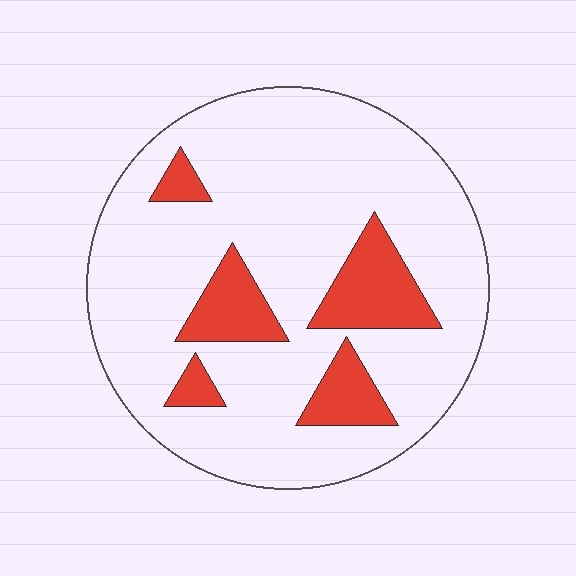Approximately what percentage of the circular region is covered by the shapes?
Approximately 15%.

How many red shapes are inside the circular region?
5.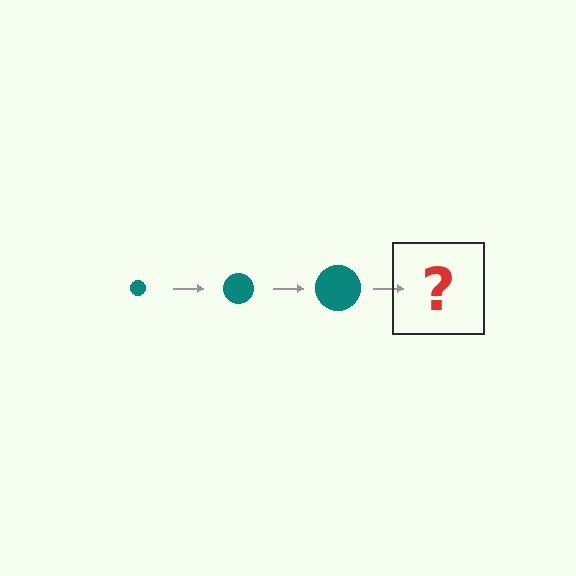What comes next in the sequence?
The next element should be a teal circle, larger than the previous one.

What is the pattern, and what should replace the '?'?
The pattern is that the circle gets progressively larger each step. The '?' should be a teal circle, larger than the previous one.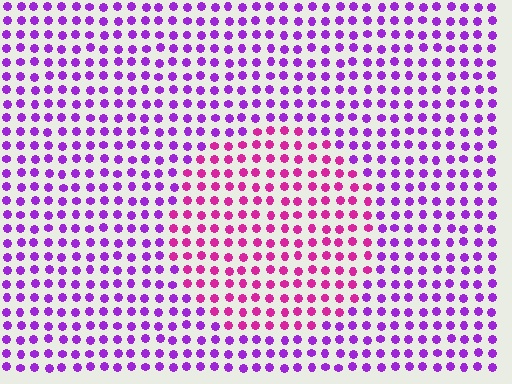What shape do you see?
I see a circle.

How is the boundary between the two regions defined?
The boundary is defined purely by a slight shift in hue (about 38 degrees). Spacing, size, and orientation are identical on both sides.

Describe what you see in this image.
The image is filled with small purple elements in a uniform arrangement. A circle-shaped region is visible where the elements are tinted to a slightly different hue, forming a subtle color boundary.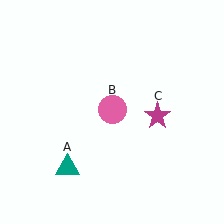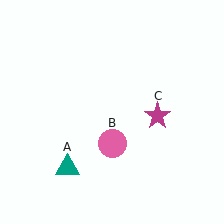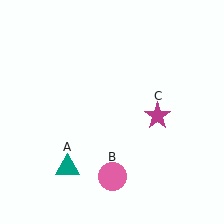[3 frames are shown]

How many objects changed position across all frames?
1 object changed position: pink circle (object B).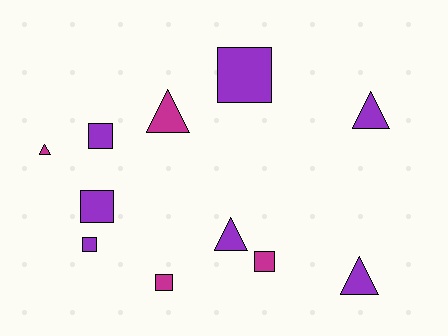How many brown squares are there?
There are no brown squares.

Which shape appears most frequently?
Square, with 6 objects.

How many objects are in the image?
There are 11 objects.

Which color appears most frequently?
Purple, with 7 objects.